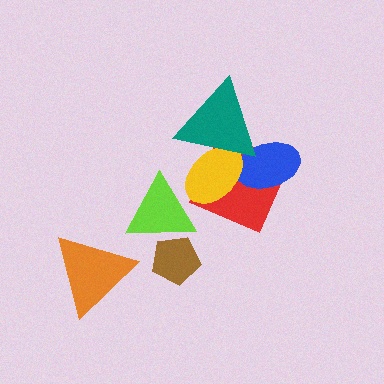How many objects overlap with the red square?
3 objects overlap with the red square.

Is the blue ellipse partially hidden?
Yes, it is partially covered by another shape.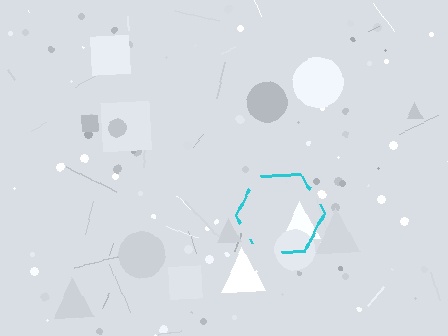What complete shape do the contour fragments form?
The contour fragments form a hexagon.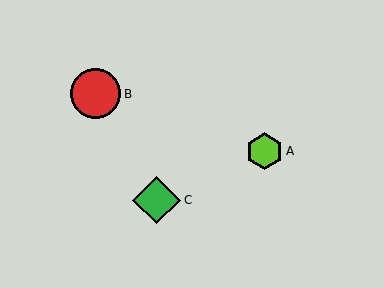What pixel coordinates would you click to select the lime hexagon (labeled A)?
Click at (264, 151) to select the lime hexagon A.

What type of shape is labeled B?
Shape B is a red circle.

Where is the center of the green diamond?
The center of the green diamond is at (157, 200).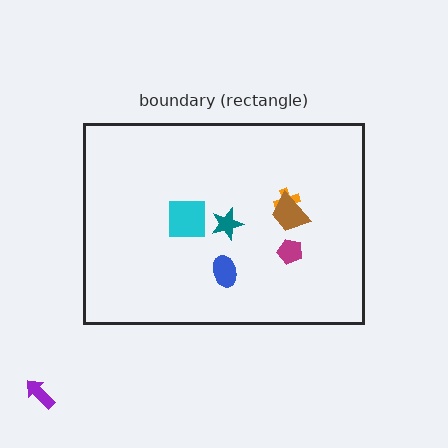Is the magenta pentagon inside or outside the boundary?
Inside.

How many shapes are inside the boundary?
6 inside, 1 outside.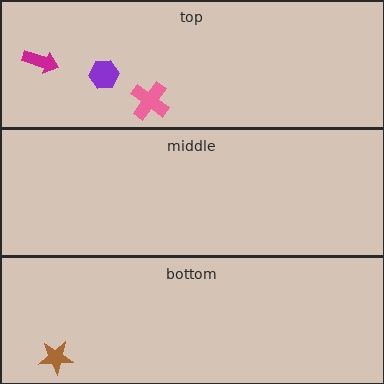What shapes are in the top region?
The purple hexagon, the pink cross, the magenta arrow.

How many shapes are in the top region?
3.